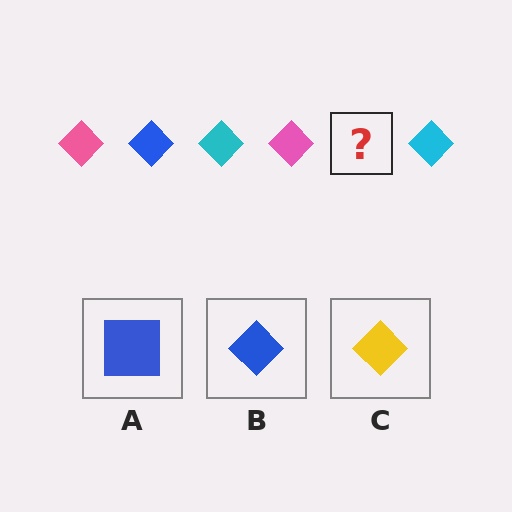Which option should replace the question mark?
Option B.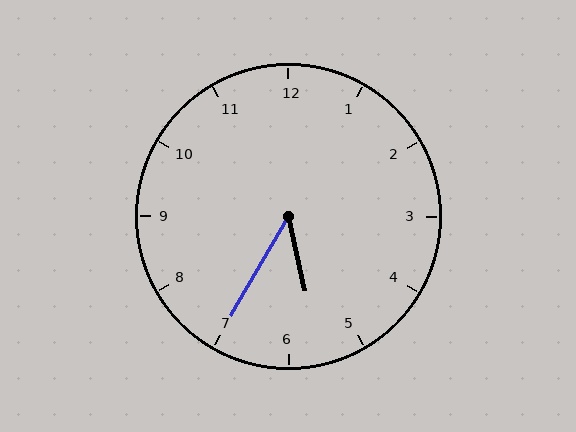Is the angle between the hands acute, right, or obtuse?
It is acute.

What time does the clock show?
5:35.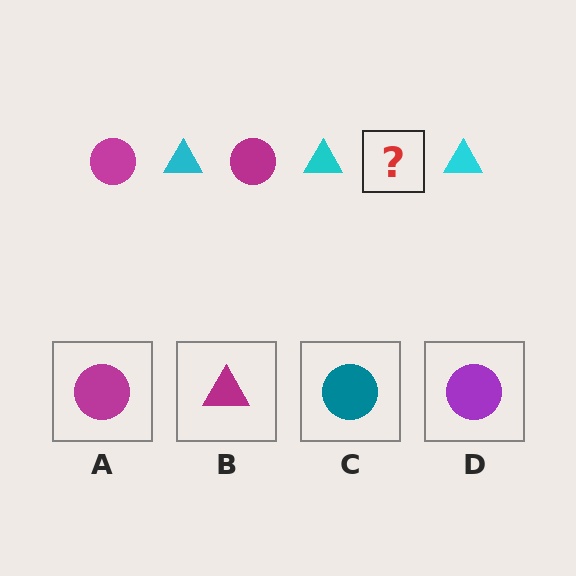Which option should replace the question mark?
Option A.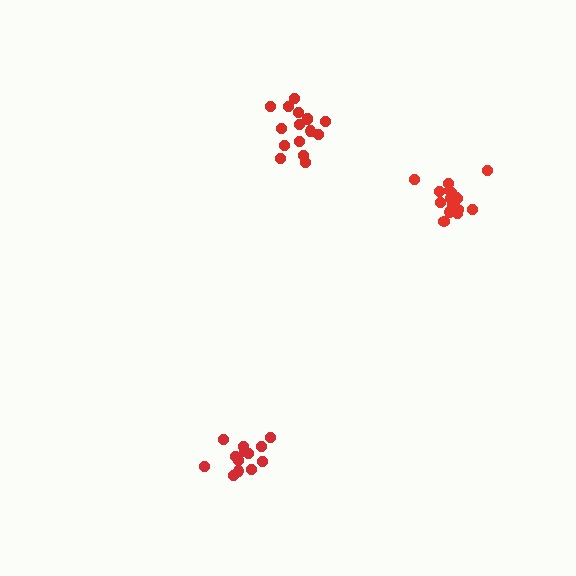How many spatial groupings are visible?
There are 3 spatial groupings.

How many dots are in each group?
Group 1: 17 dots, Group 2: 13 dots, Group 3: 16 dots (46 total).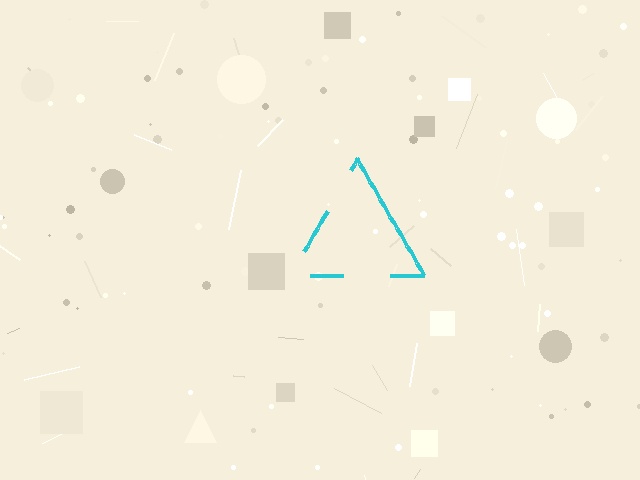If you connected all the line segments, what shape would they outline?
They would outline a triangle.